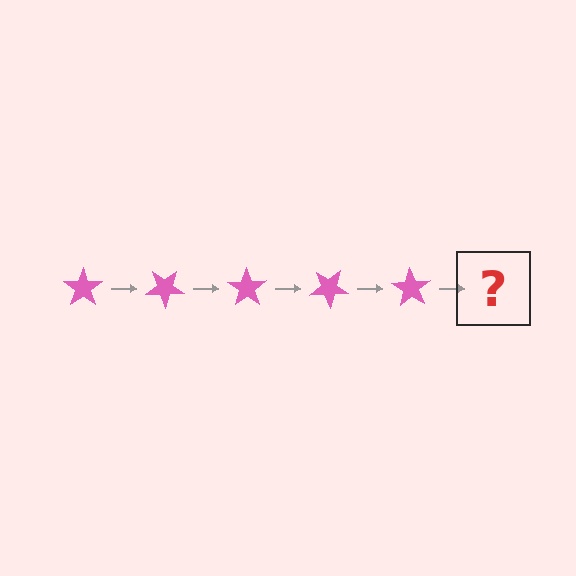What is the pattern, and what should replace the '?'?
The pattern is that the star rotates 35 degrees each step. The '?' should be a pink star rotated 175 degrees.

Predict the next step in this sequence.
The next step is a pink star rotated 175 degrees.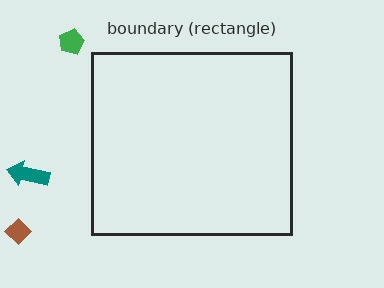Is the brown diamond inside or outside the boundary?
Outside.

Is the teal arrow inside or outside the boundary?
Outside.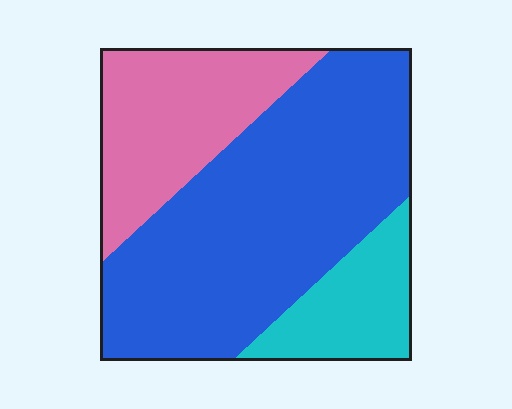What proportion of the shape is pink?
Pink takes up about one quarter (1/4) of the shape.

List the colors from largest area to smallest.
From largest to smallest: blue, pink, cyan.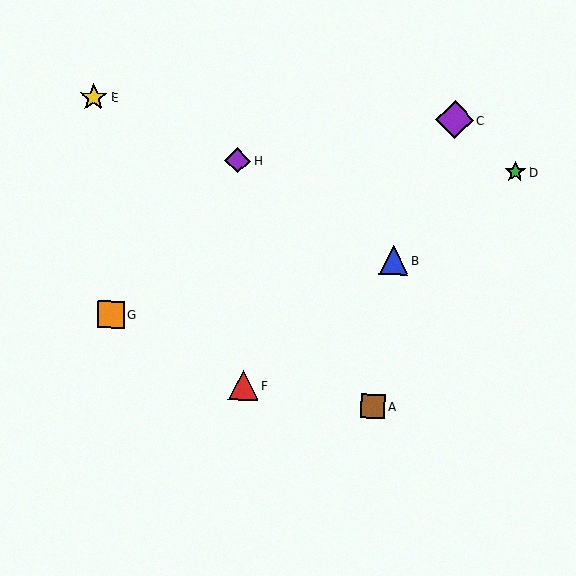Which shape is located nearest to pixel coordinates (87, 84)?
The yellow star (labeled E) at (94, 97) is nearest to that location.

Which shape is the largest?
The purple diamond (labeled C) is the largest.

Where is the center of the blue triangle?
The center of the blue triangle is at (394, 260).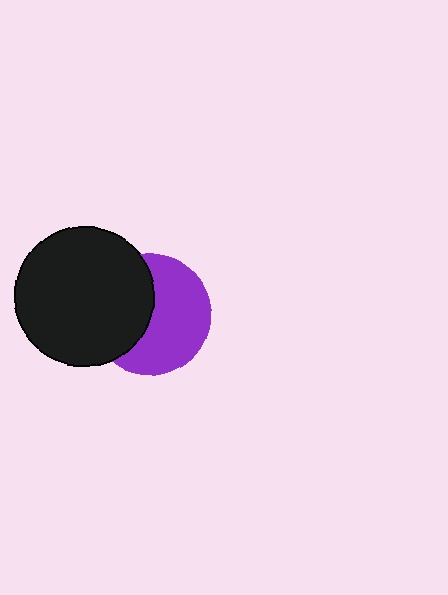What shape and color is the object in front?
The object in front is a black circle.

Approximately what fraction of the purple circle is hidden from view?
Roughly 43% of the purple circle is hidden behind the black circle.